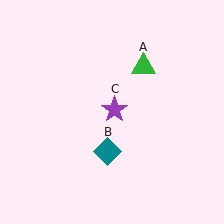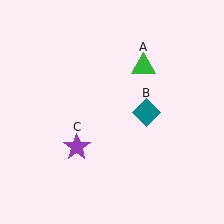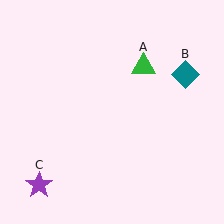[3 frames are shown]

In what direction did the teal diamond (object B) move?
The teal diamond (object B) moved up and to the right.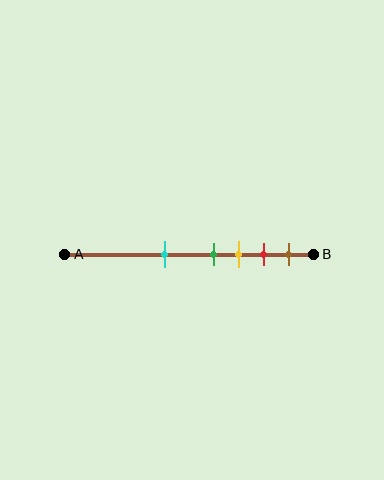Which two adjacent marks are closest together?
The green and yellow marks are the closest adjacent pair.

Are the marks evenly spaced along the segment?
No, the marks are not evenly spaced.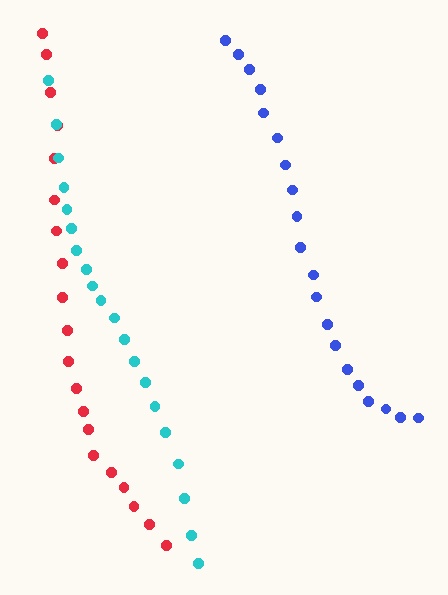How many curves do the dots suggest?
There are 3 distinct paths.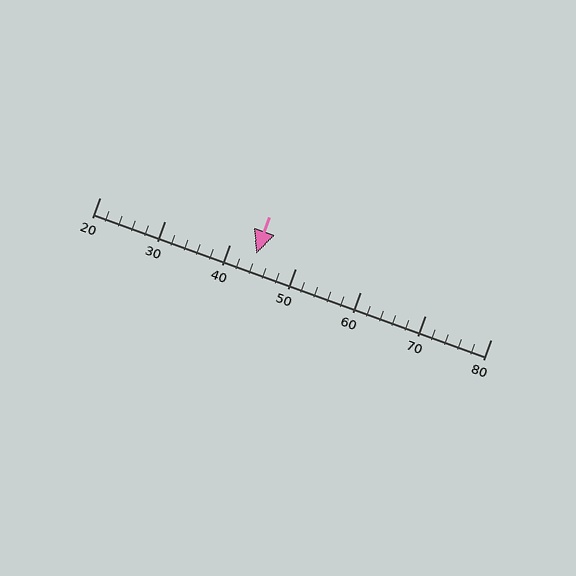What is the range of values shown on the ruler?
The ruler shows values from 20 to 80.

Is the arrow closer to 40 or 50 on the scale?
The arrow is closer to 40.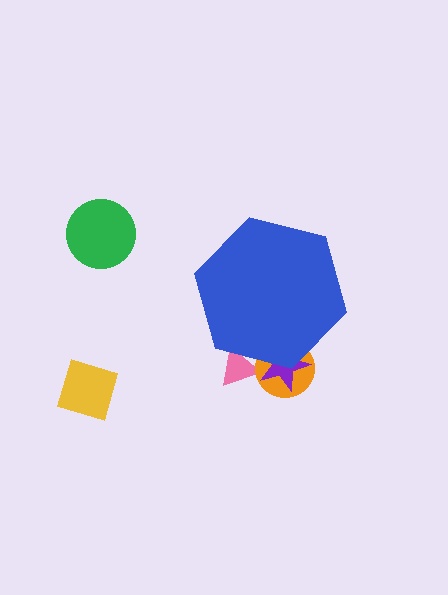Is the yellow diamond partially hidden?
No, the yellow diamond is fully visible.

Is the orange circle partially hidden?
Yes, the orange circle is partially hidden behind the blue hexagon.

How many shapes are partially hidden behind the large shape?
3 shapes are partially hidden.